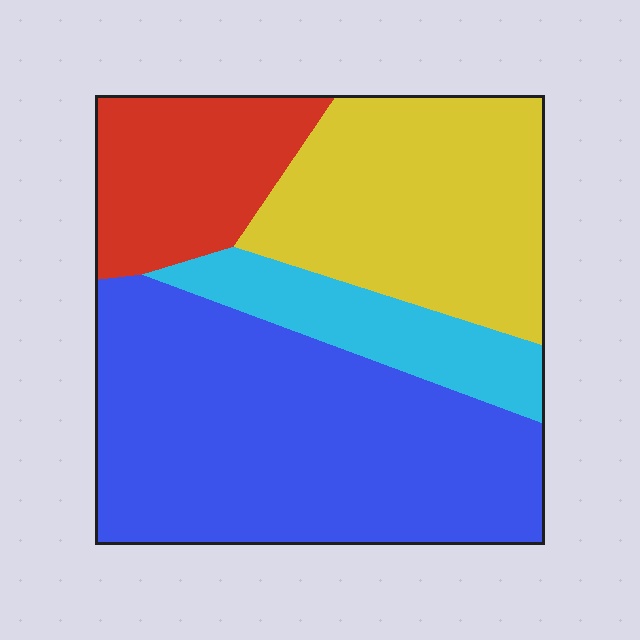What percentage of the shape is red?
Red takes up less than a quarter of the shape.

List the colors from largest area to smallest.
From largest to smallest: blue, yellow, red, cyan.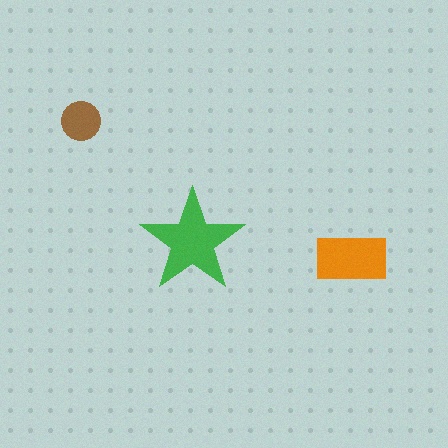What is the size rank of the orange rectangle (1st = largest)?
2nd.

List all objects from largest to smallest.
The green star, the orange rectangle, the brown circle.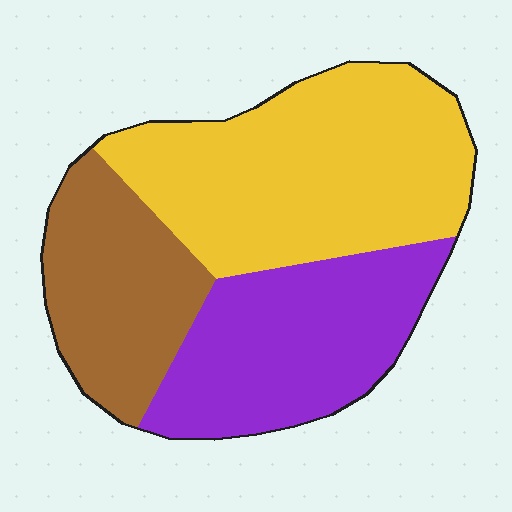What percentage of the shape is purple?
Purple covers around 30% of the shape.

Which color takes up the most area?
Yellow, at roughly 45%.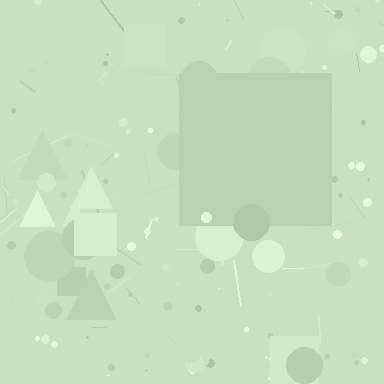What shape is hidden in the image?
A square is hidden in the image.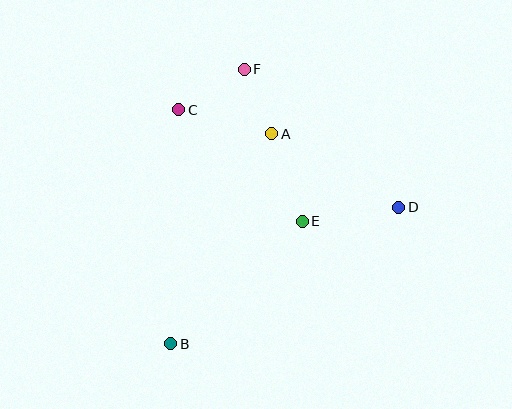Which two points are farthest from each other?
Points B and F are farthest from each other.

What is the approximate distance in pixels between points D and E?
The distance between D and E is approximately 98 pixels.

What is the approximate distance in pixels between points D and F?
The distance between D and F is approximately 207 pixels.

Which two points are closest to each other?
Points A and F are closest to each other.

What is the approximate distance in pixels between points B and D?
The distance between B and D is approximately 265 pixels.